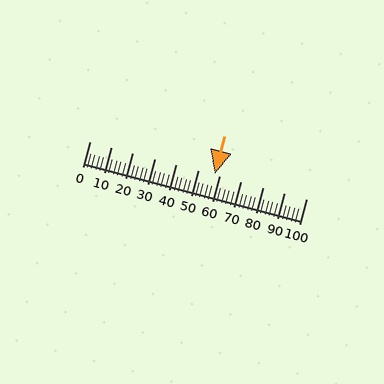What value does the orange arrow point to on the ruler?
The orange arrow points to approximately 58.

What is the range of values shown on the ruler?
The ruler shows values from 0 to 100.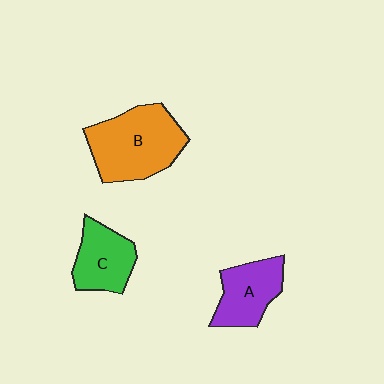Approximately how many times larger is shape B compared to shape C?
Approximately 1.7 times.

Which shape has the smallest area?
Shape C (green).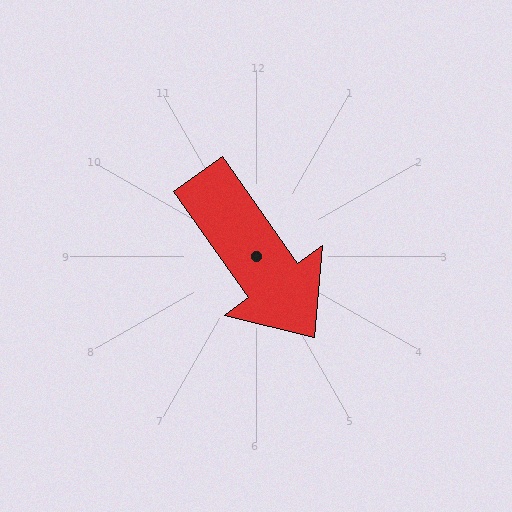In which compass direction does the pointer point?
Southeast.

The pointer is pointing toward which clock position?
Roughly 5 o'clock.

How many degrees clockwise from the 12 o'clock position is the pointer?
Approximately 145 degrees.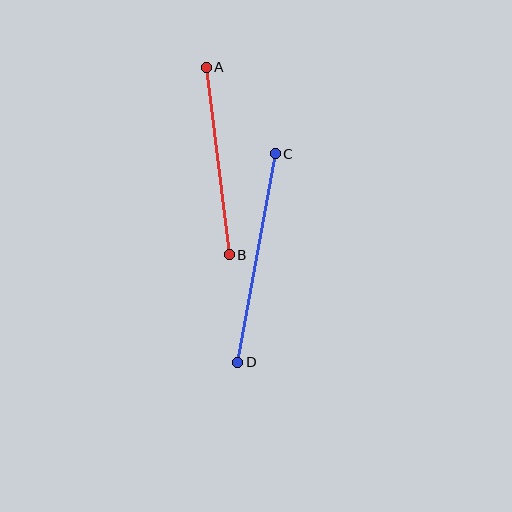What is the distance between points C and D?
The distance is approximately 212 pixels.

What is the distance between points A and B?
The distance is approximately 189 pixels.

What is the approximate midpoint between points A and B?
The midpoint is at approximately (218, 161) pixels.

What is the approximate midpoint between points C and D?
The midpoint is at approximately (257, 258) pixels.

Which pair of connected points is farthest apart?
Points C and D are farthest apart.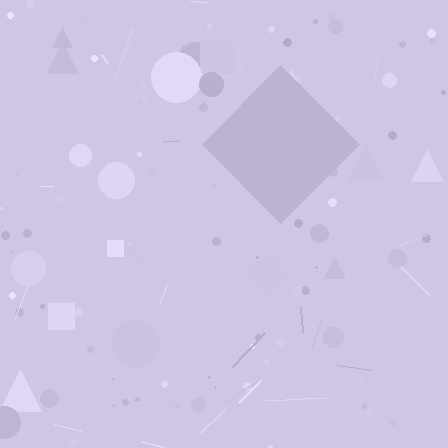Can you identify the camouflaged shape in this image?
The camouflaged shape is a diamond.